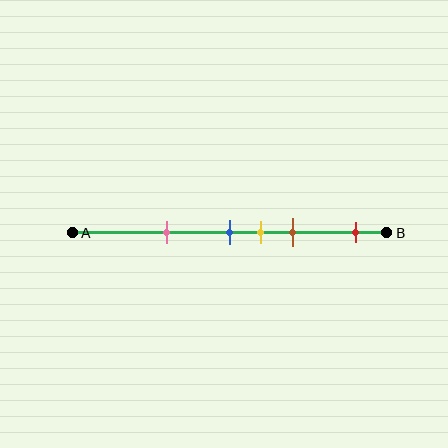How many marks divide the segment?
There are 5 marks dividing the segment.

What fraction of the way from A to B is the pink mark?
The pink mark is approximately 30% (0.3) of the way from A to B.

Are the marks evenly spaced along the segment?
No, the marks are not evenly spaced.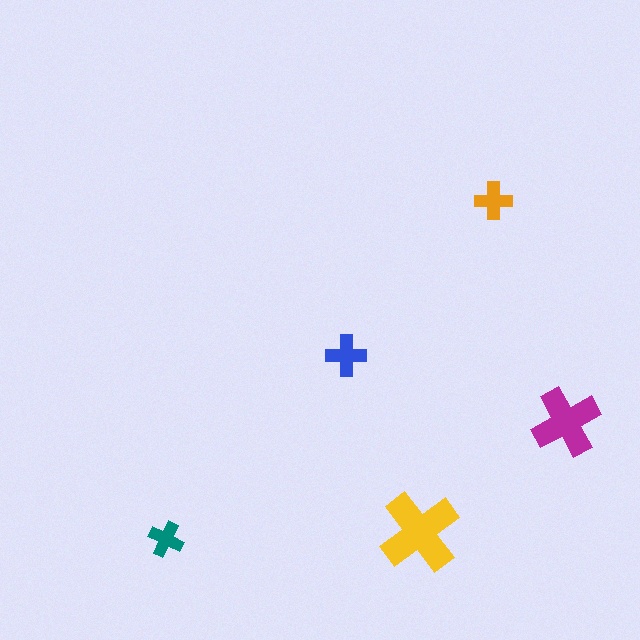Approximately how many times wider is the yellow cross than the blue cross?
About 2 times wider.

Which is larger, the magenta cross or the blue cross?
The magenta one.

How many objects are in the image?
There are 5 objects in the image.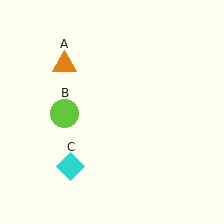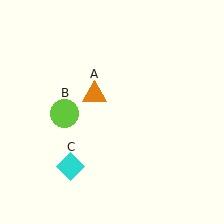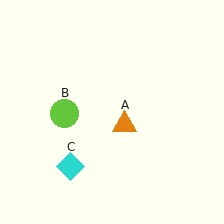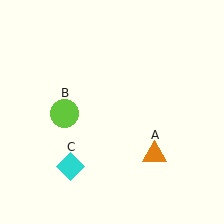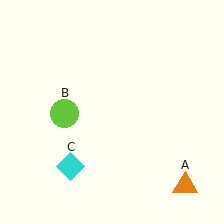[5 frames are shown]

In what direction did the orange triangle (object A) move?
The orange triangle (object A) moved down and to the right.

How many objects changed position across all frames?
1 object changed position: orange triangle (object A).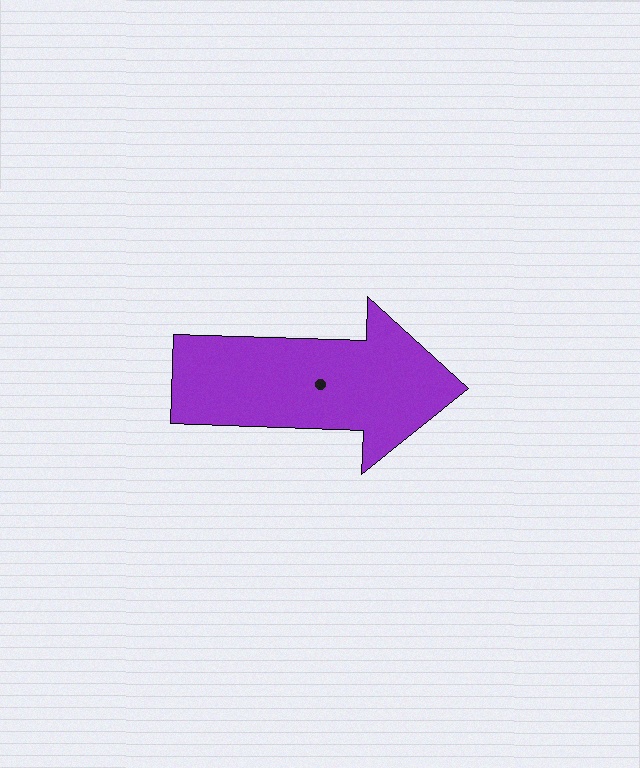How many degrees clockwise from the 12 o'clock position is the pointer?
Approximately 92 degrees.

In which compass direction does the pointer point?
East.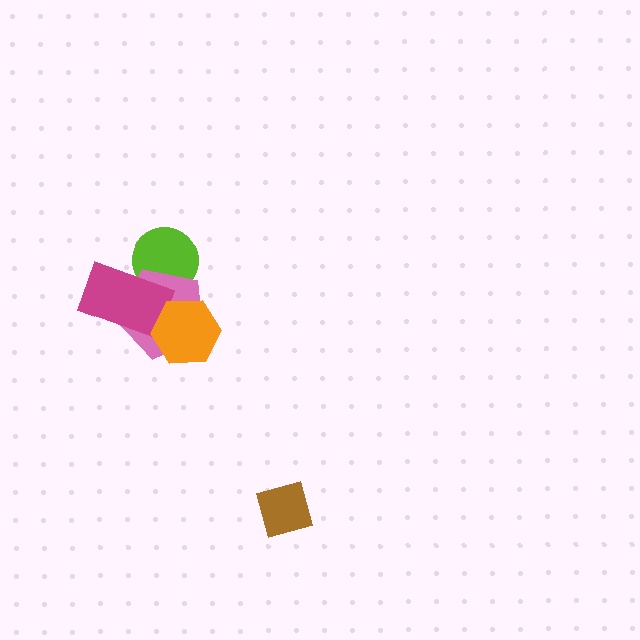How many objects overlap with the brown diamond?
0 objects overlap with the brown diamond.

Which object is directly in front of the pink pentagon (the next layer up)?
The magenta rectangle is directly in front of the pink pentagon.